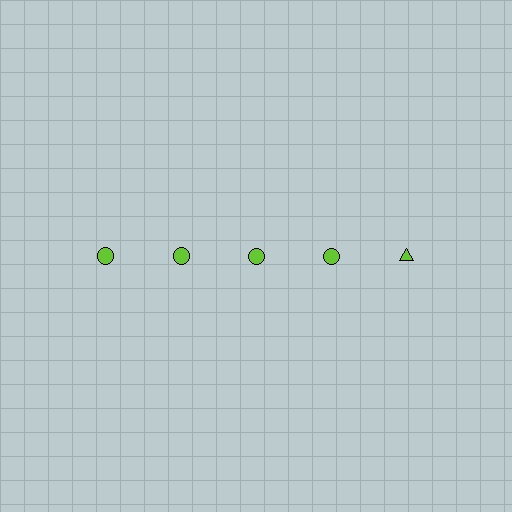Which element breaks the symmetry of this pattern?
The lime triangle in the top row, rightmost column breaks the symmetry. All other shapes are lime circles.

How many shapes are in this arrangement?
There are 5 shapes arranged in a grid pattern.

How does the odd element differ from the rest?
It has a different shape: triangle instead of circle.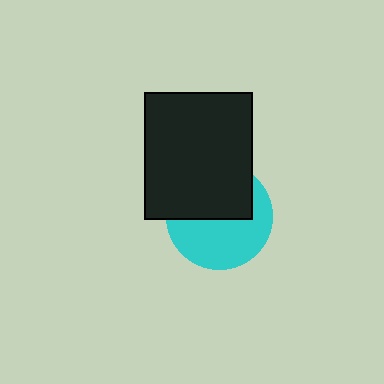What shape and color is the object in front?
The object in front is a black rectangle.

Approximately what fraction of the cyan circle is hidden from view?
Roughly 47% of the cyan circle is hidden behind the black rectangle.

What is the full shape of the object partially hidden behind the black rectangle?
The partially hidden object is a cyan circle.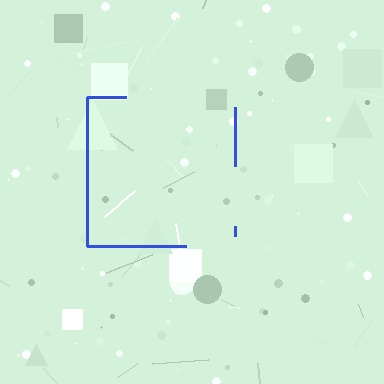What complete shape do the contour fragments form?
The contour fragments form a square.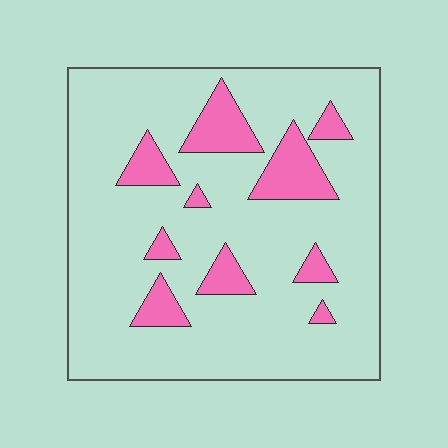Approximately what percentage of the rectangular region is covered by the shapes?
Approximately 15%.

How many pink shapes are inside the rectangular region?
10.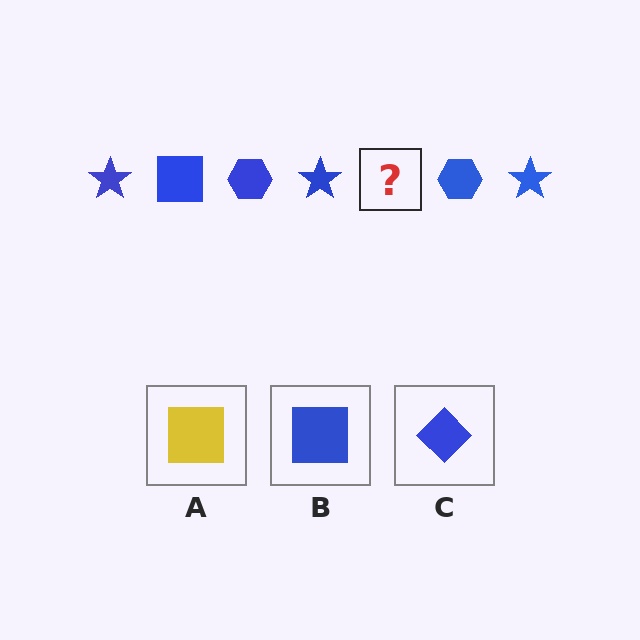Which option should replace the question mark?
Option B.